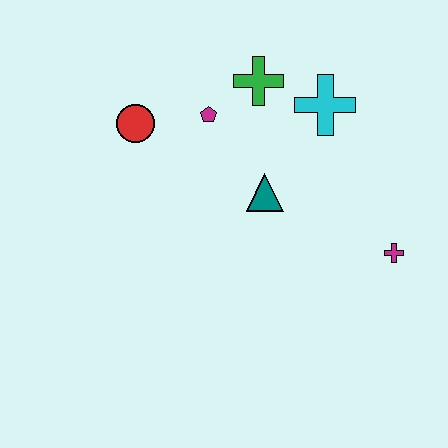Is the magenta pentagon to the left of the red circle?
No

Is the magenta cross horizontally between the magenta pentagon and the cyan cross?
No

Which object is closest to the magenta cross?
The teal triangle is closest to the magenta cross.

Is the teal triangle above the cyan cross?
No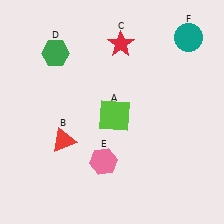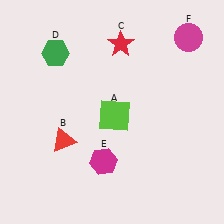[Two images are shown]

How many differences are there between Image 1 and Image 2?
There are 2 differences between the two images.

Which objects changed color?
E changed from pink to magenta. F changed from teal to magenta.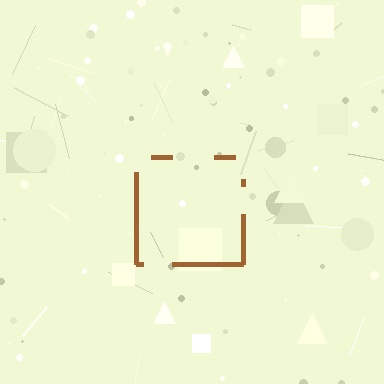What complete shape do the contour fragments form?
The contour fragments form a square.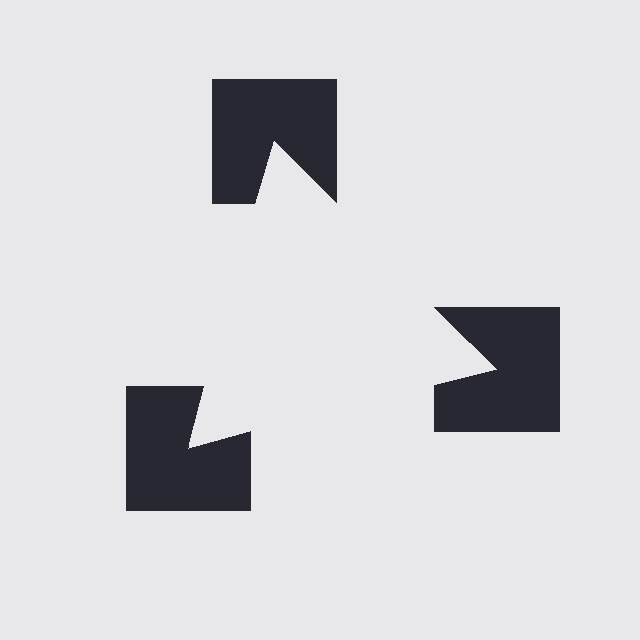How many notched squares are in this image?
There are 3 — one at each vertex of the illusory triangle.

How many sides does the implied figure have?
3 sides.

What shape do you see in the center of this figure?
An illusory triangle — its edges are inferred from the aligned wedge cuts in the notched squares, not physically drawn.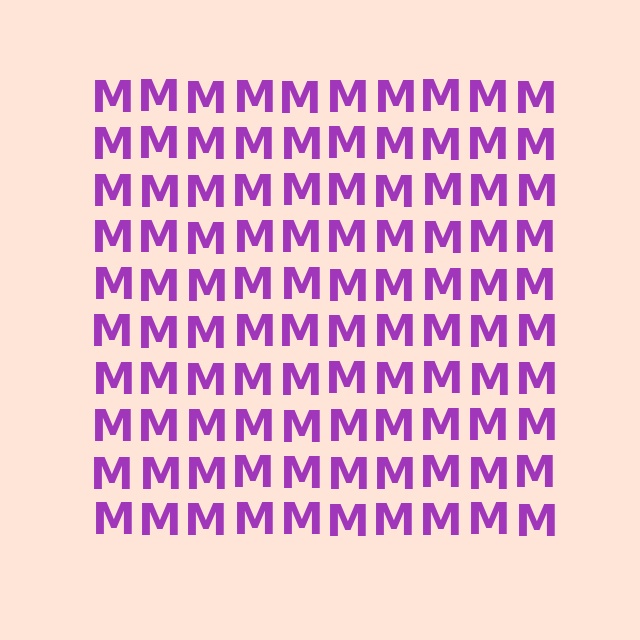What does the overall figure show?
The overall figure shows a square.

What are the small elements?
The small elements are letter M's.